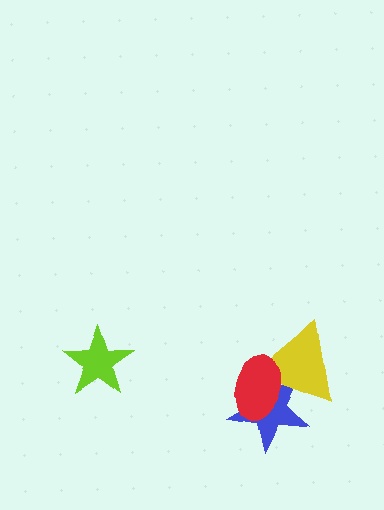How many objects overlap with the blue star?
2 objects overlap with the blue star.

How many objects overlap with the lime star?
0 objects overlap with the lime star.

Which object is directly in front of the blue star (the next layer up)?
The yellow triangle is directly in front of the blue star.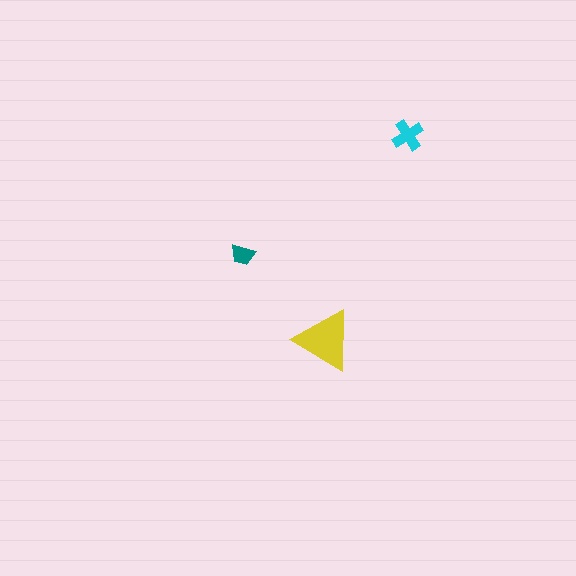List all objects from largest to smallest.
The yellow triangle, the cyan cross, the teal trapezoid.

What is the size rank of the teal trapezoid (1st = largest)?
3rd.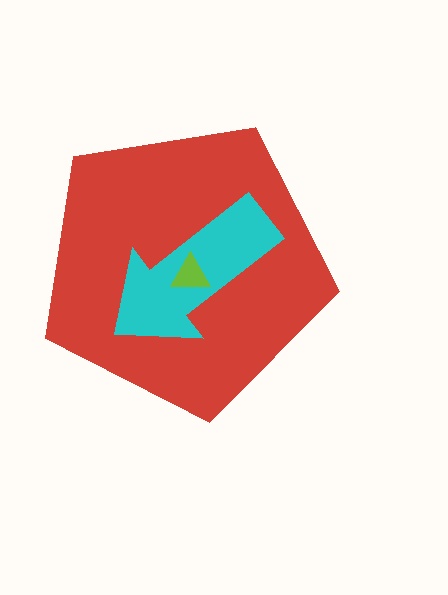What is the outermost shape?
The red pentagon.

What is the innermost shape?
The lime triangle.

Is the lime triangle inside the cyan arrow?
Yes.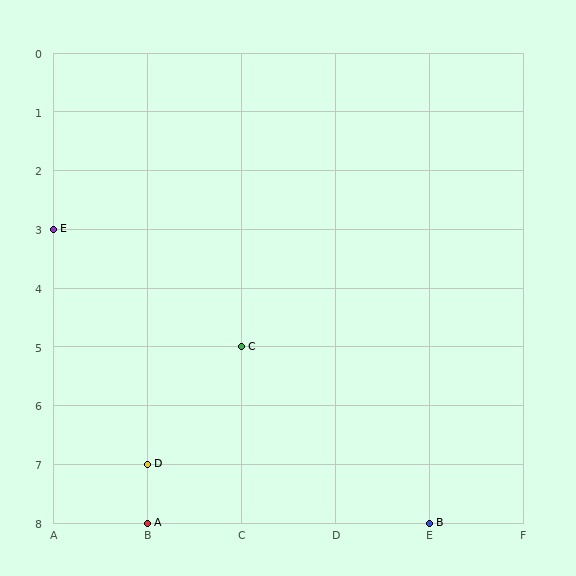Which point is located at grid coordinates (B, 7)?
Point D is at (B, 7).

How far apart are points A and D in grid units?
Points A and D are 1 row apart.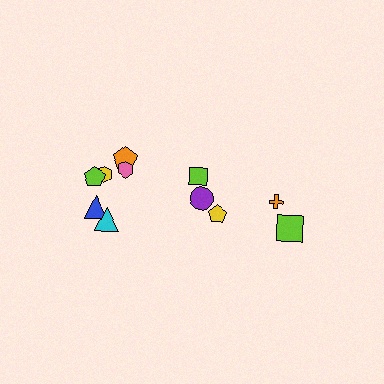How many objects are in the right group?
There are 4 objects.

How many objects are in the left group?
There are 7 objects.